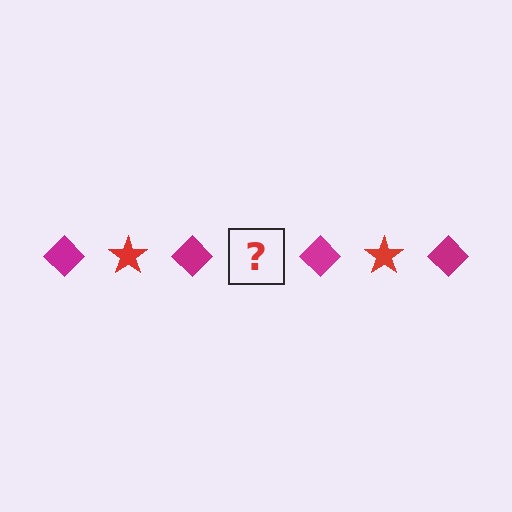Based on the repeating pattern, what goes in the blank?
The blank should be a red star.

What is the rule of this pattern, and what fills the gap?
The rule is that the pattern alternates between magenta diamond and red star. The gap should be filled with a red star.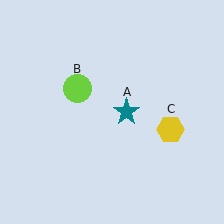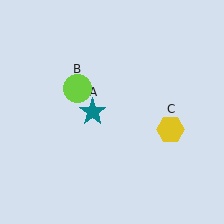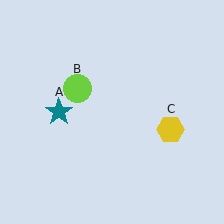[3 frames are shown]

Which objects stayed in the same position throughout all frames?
Lime circle (object B) and yellow hexagon (object C) remained stationary.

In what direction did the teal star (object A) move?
The teal star (object A) moved left.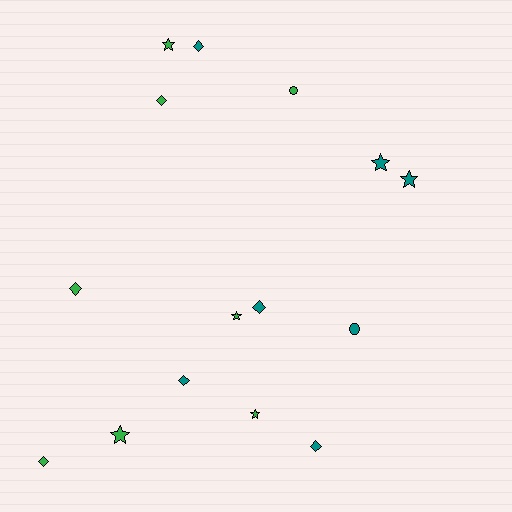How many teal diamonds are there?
There are 4 teal diamonds.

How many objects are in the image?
There are 15 objects.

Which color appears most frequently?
Green, with 8 objects.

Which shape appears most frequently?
Diamond, with 7 objects.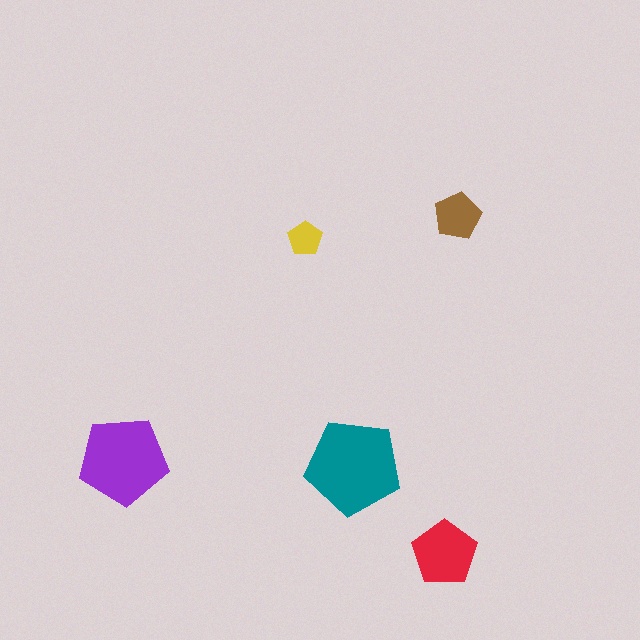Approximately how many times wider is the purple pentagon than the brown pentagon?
About 2 times wider.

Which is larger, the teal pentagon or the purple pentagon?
The teal one.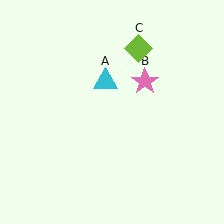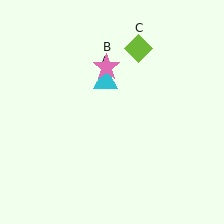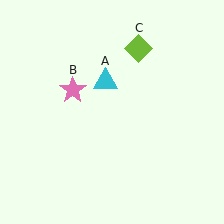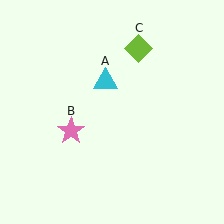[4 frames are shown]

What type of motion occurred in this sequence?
The pink star (object B) rotated counterclockwise around the center of the scene.